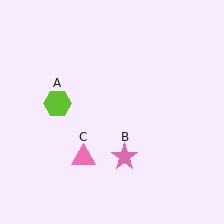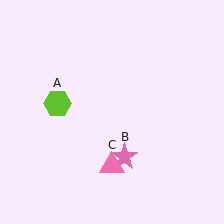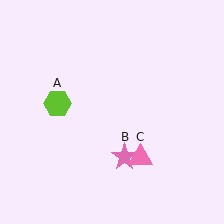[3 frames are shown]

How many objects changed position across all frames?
1 object changed position: pink triangle (object C).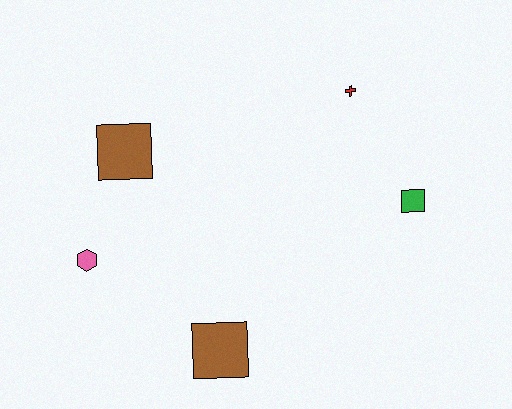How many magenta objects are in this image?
There are no magenta objects.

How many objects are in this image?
There are 5 objects.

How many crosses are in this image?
There is 1 cross.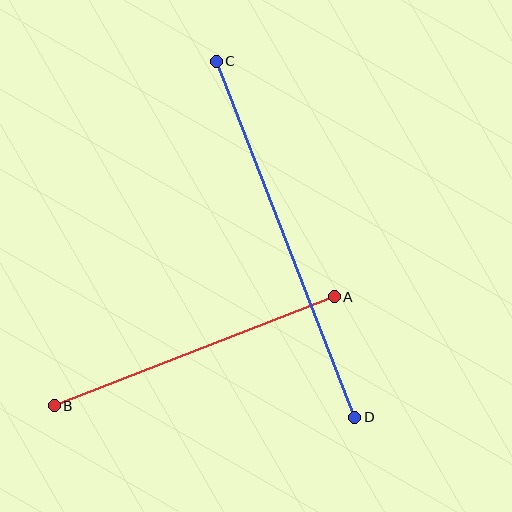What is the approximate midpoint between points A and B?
The midpoint is at approximately (194, 351) pixels.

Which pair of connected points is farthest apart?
Points C and D are farthest apart.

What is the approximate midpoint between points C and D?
The midpoint is at approximately (285, 239) pixels.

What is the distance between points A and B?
The distance is approximately 301 pixels.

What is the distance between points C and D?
The distance is approximately 382 pixels.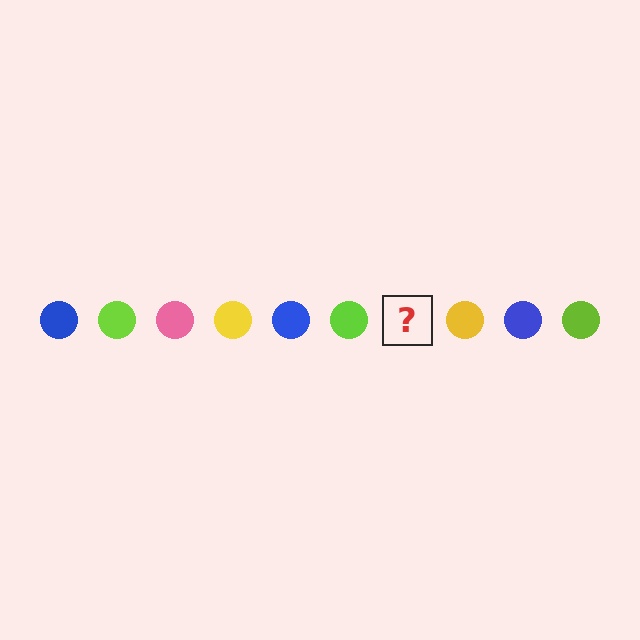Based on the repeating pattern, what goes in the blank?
The blank should be a pink circle.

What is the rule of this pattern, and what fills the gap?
The rule is that the pattern cycles through blue, lime, pink, yellow circles. The gap should be filled with a pink circle.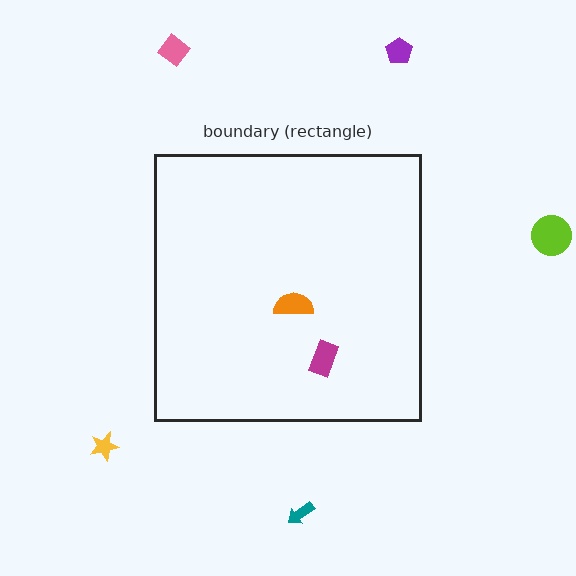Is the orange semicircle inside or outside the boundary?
Inside.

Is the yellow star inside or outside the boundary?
Outside.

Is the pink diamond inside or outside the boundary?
Outside.